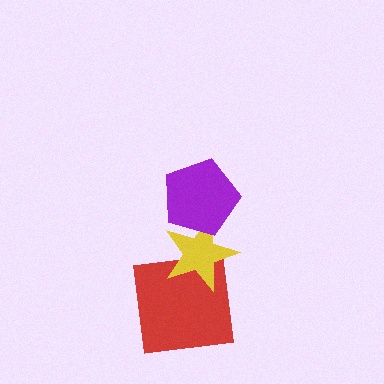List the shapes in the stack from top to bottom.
From top to bottom: the purple pentagon, the yellow star, the red square.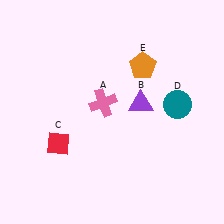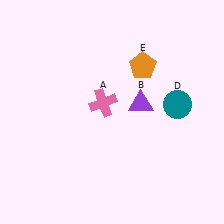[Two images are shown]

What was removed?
The red diamond (C) was removed in Image 2.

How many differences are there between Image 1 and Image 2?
There is 1 difference between the two images.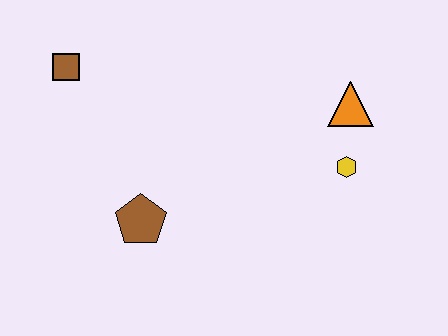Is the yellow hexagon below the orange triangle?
Yes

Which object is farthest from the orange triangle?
The brown square is farthest from the orange triangle.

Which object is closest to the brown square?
The brown pentagon is closest to the brown square.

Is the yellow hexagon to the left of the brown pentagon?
No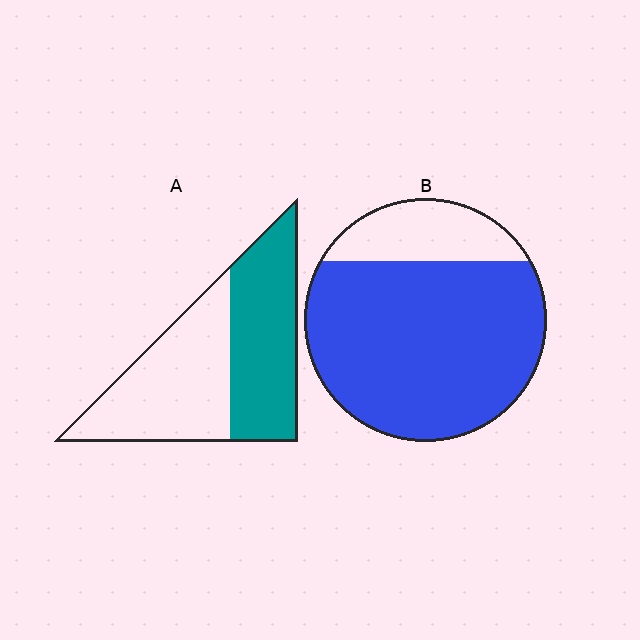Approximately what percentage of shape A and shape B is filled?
A is approximately 50% and B is approximately 80%.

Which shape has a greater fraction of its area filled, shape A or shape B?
Shape B.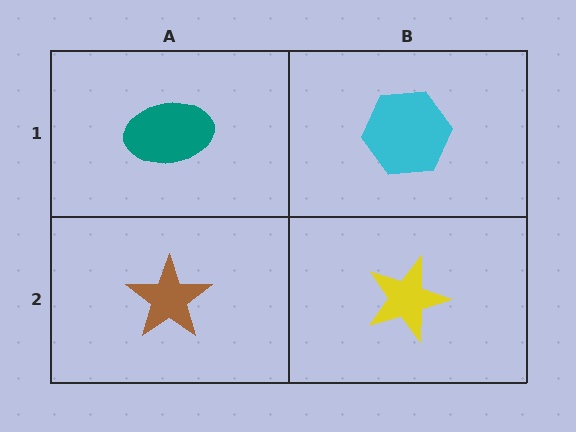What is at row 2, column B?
A yellow star.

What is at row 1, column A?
A teal ellipse.